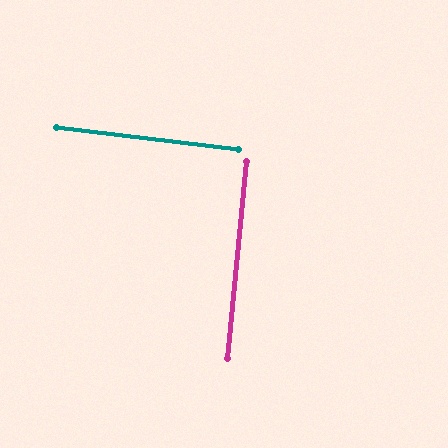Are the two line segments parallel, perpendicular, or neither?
Perpendicular — they meet at approximately 89°.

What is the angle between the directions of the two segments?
Approximately 89 degrees.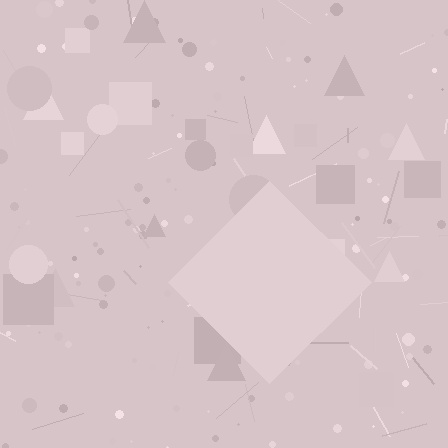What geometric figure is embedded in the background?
A diamond is embedded in the background.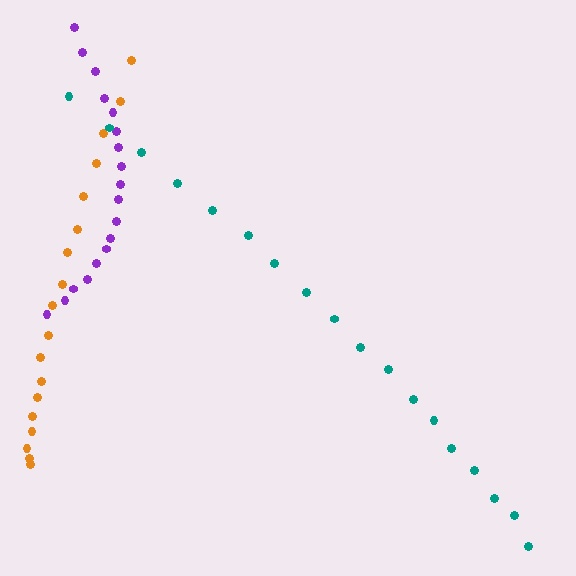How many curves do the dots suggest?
There are 3 distinct paths.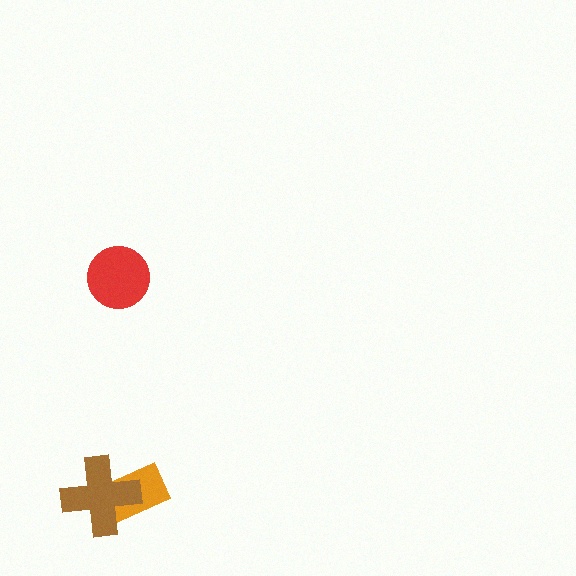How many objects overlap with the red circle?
0 objects overlap with the red circle.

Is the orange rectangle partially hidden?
Yes, it is partially covered by another shape.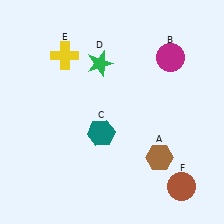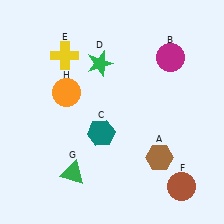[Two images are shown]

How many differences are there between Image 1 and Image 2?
There are 2 differences between the two images.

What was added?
A green triangle (G), an orange circle (H) were added in Image 2.